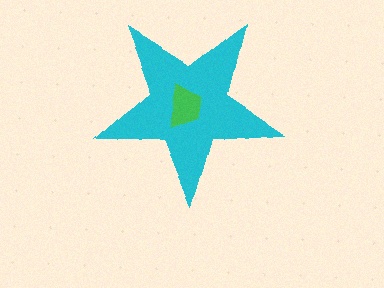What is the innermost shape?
The green trapezoid.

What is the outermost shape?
The cyan star.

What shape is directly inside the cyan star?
The green trapezoid.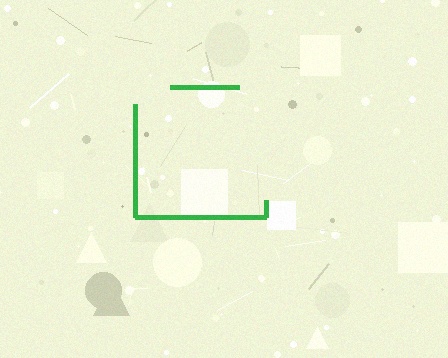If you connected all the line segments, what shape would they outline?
They would outline a square.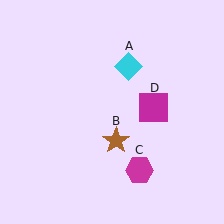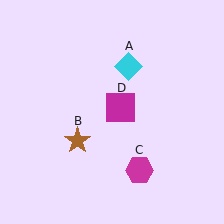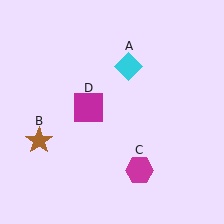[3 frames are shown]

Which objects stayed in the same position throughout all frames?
Cyan diamond (object A) and magenta hexagon (object C) remained stationary.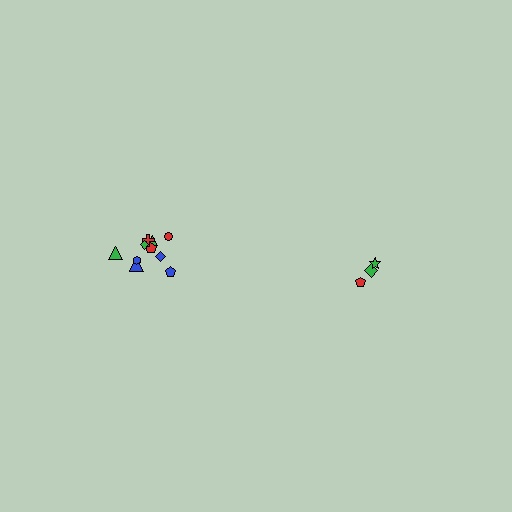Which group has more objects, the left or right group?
The left group.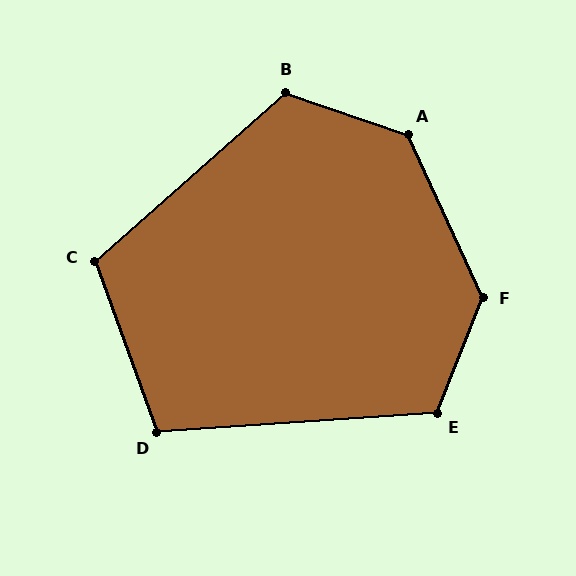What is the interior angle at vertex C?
Approximately 111 degrees (obtuse).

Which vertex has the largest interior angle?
F, at approximately 134 degrees.